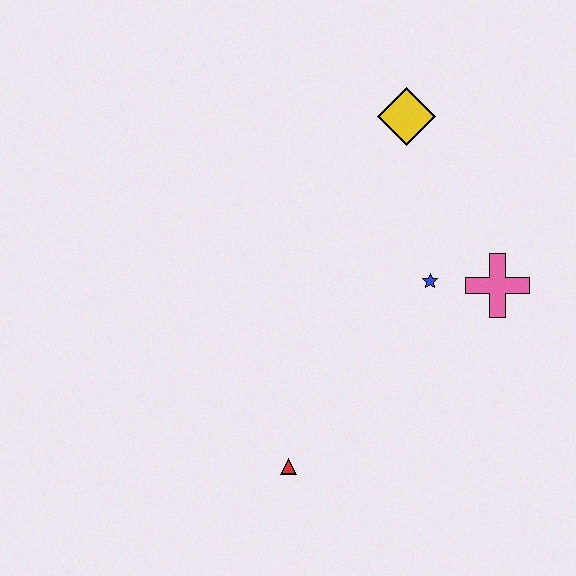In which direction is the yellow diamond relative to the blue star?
The yellow diamond is above the blue star.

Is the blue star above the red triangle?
Yes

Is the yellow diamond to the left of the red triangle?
No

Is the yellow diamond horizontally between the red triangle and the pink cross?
Yes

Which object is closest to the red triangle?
The blue star is closest to the red triangle.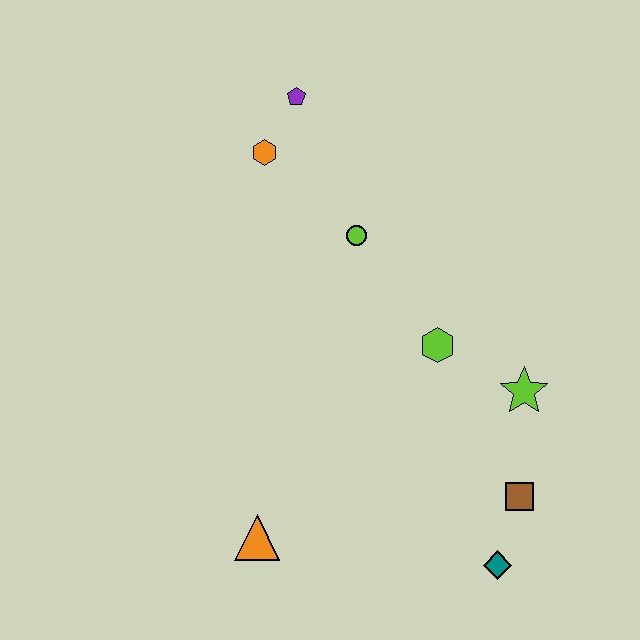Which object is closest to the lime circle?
The orange hexagon is closest to the lime circle.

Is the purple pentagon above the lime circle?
Yes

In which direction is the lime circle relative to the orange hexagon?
The lime circle is to the right of the orange hexagon.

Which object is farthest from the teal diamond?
The purple pentagon is farthest from the teal diamond.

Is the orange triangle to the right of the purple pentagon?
No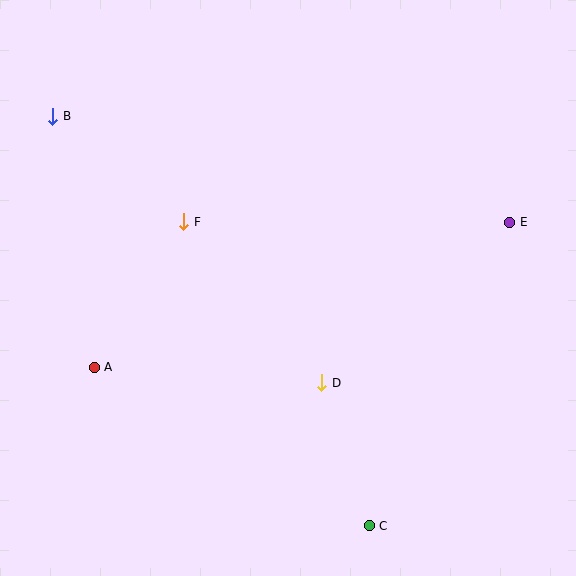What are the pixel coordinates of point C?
Point C is at (369, 526).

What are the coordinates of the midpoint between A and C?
The midpoint between A and C is at (232, 447).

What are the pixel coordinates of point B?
Point B is at (53, 116).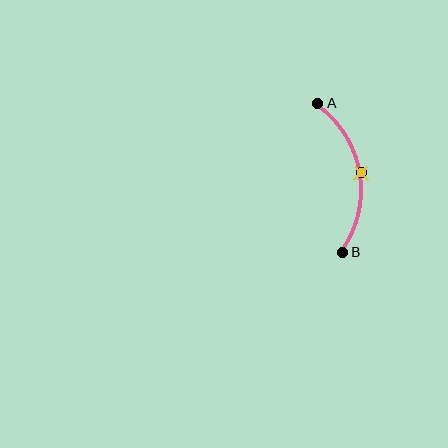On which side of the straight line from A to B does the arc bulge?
The arc bulges to the right of the straight line connecting A and B.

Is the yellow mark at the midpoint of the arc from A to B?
Yes. The yellow mark lies on the arc at equal arc-length from both A and B — it is the arc midpoint.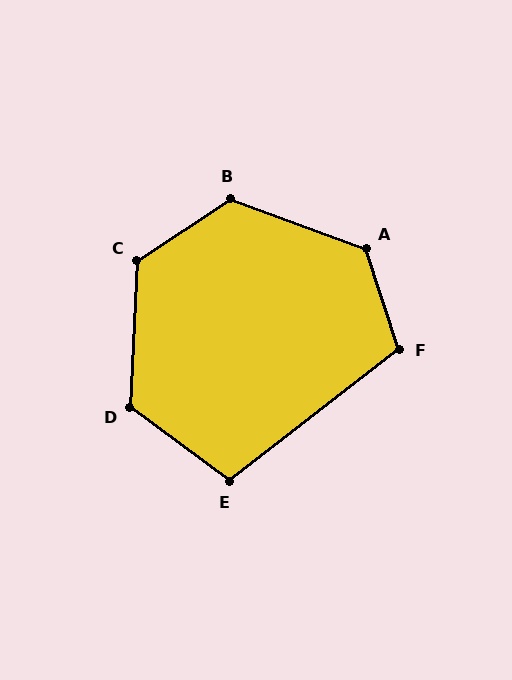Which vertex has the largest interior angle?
A, at approximately 128 degrees.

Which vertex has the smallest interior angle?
E, at approximately 106 degrees.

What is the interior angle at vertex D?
Approximately 124 degrees (obtuse).